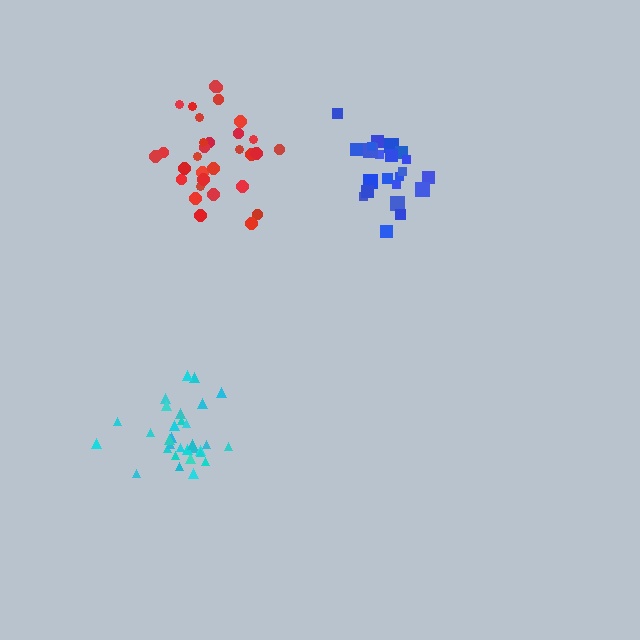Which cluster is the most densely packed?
Cyan.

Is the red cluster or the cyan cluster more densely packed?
Cyan.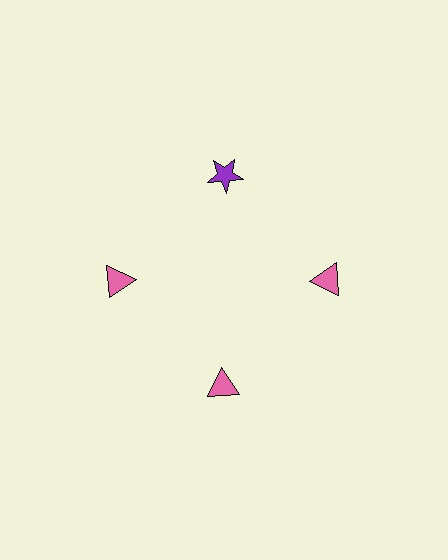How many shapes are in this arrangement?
There are 4 shapes arranged in a ring pattern.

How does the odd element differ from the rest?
It differs in both color (purple instead of pink) and shape (star instead of triangle).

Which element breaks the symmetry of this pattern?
The purple star at roughly the 12 o'clock position breaks the symmetry. All other shapes are pink triangles.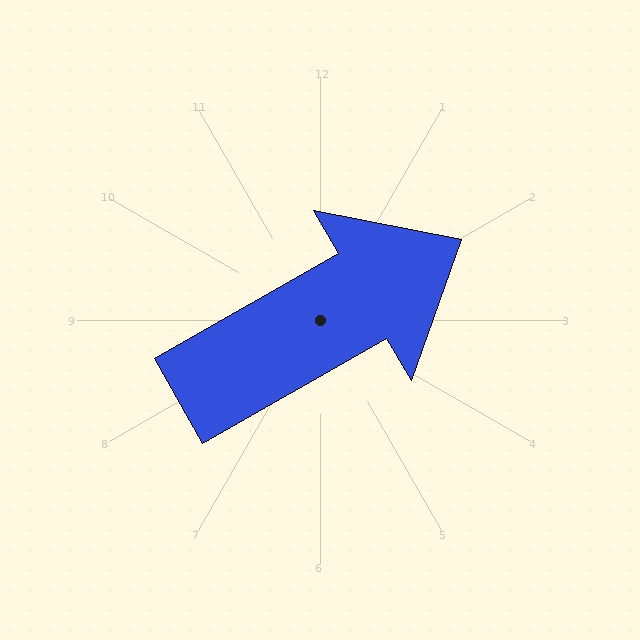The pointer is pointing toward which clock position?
Roughly 2 o'clock.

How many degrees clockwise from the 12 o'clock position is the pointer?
Approximately 60 degrees.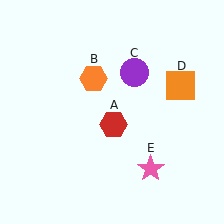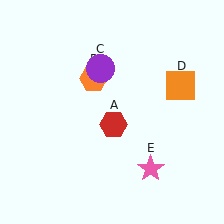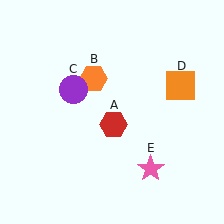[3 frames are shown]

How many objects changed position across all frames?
1 object changed position: purple circle (object C).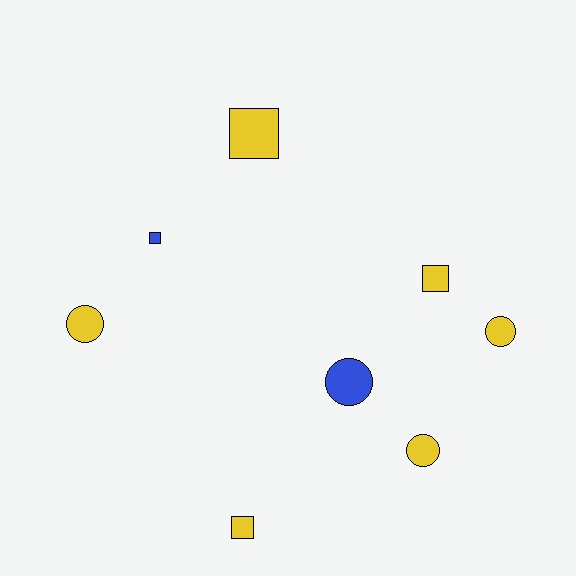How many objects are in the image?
There are 8 objects.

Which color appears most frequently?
Yellow, with 6 objects.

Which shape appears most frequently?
Square, with 4 objects.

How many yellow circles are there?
There are 3 yellow circles.